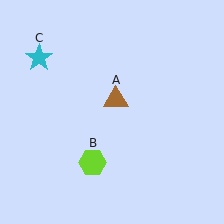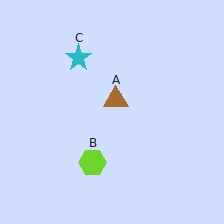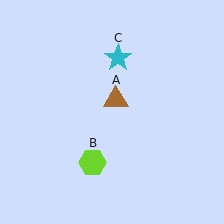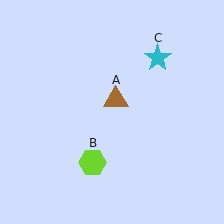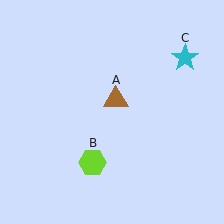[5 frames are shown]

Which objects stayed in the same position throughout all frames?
Brown triangle (object A) and lime hexagon (object B) remained stationary.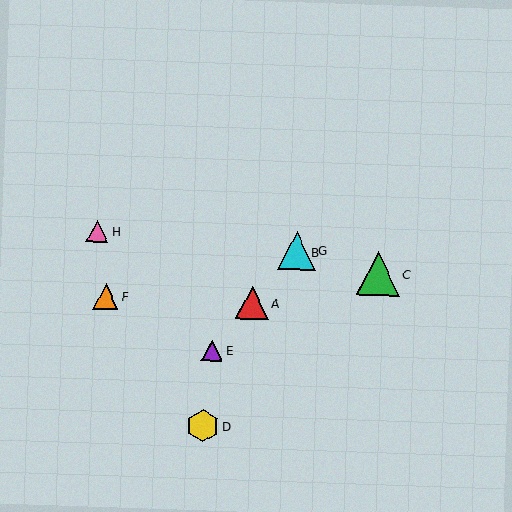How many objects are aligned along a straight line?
4 objects (A, B, E, G) are aligned along a straight line.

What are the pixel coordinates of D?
Object D is at (203, 426).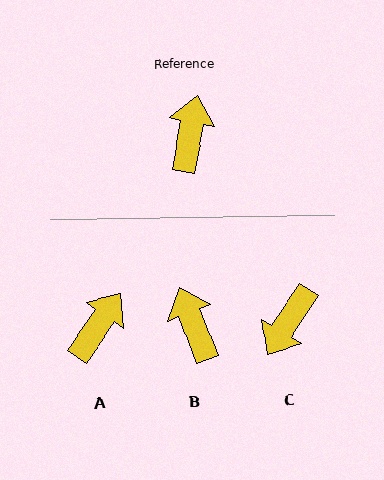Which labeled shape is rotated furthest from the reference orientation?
C, about 158 degrees away.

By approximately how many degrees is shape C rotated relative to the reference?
Approximately 158 degrees counter-clockwise.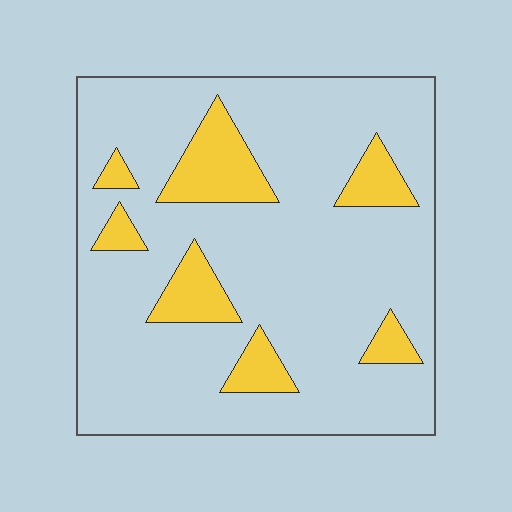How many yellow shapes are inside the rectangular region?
7.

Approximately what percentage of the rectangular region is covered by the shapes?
Approximately 15%.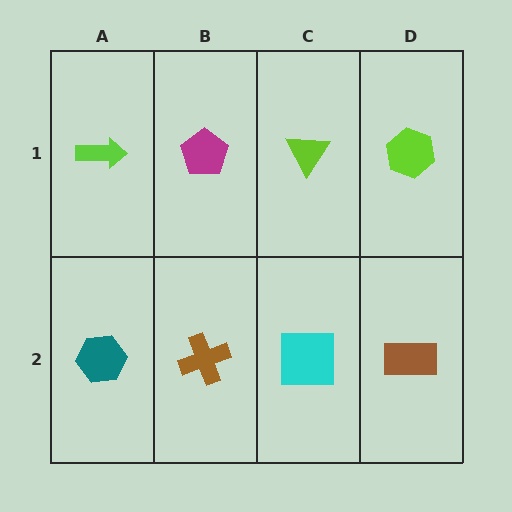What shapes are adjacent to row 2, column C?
A lime triangle (row 1, column C), a brown cross (row 2, column B), a brown rectangle (row 2, column D).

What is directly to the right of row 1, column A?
A magenta pentagon.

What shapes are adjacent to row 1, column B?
A brown cross (row 2, column B), a lime arrow (row 1, column A), a lime triangle (row 1, column C).